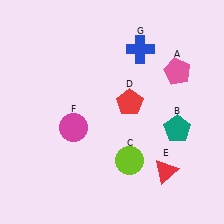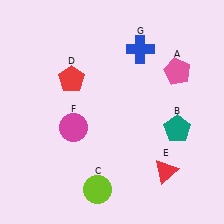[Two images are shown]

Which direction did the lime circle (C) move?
The lime circle (C) moved left.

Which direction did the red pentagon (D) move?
The red pentagon (D) moved left.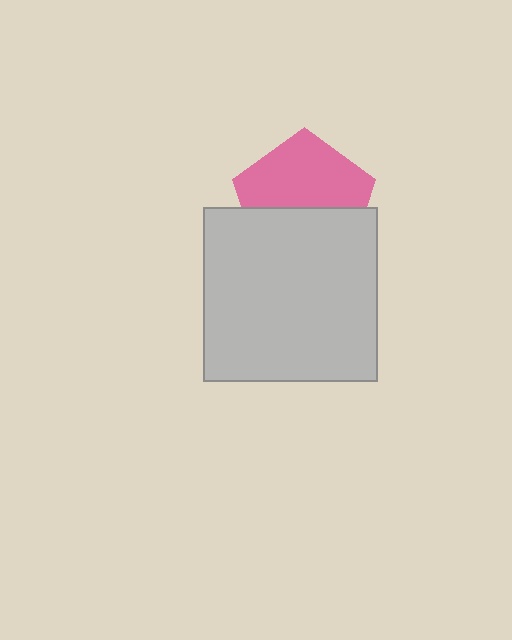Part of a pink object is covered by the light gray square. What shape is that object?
It is a pentagon.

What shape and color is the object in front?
The object in front is a light gray square.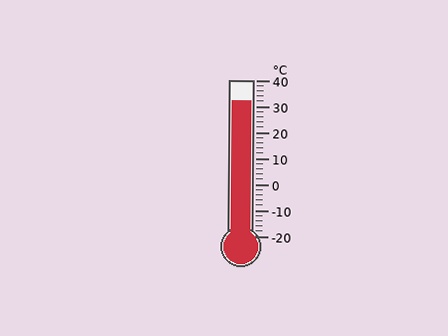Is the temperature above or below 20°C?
The temperature is above 20°C.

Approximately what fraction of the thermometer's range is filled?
The thermometer is filled to approximately 85% of its range.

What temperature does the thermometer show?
The thermometer shows approximately 32°C.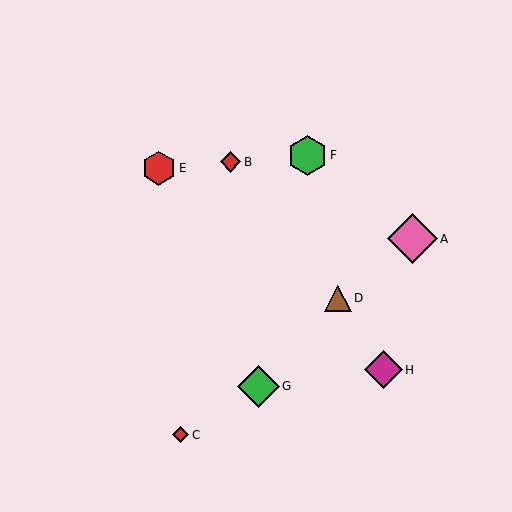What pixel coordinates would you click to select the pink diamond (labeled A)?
Click at (412, 239) to select the pink diamond A.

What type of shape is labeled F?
Shape F is a green hexagon.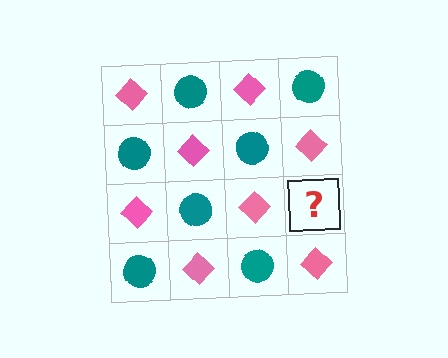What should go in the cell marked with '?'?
The missing cell should contain a teal circle.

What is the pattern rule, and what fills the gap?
The rule is that it alternates pink diamond and teal circle in a checkerboard pattern. The gap should be filled with a teal circle.